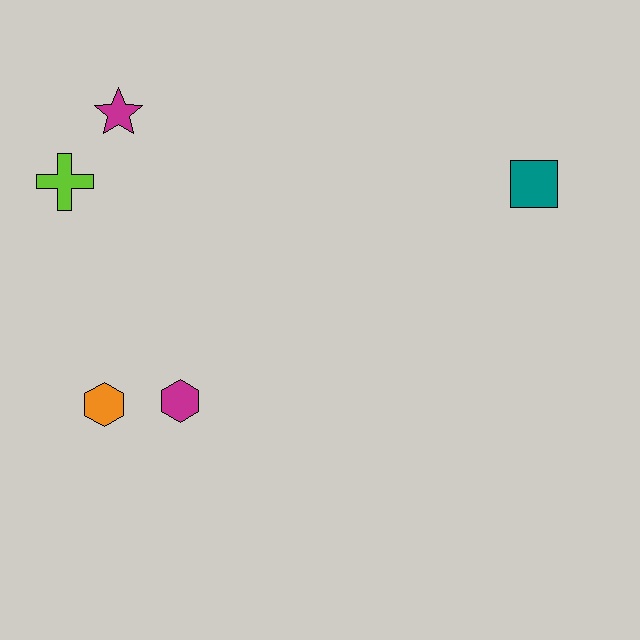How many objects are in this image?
There are 5 objects.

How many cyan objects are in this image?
There are no cyan objects.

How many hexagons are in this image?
There are 2 hexagons.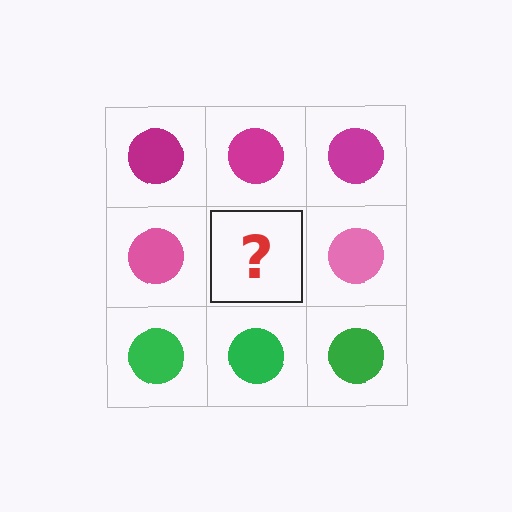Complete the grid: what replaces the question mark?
The question mark should be replaced with a pink circle.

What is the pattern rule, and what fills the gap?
The rule is that each row has a consistent color. The gap should be filled with a pink circle.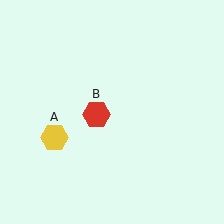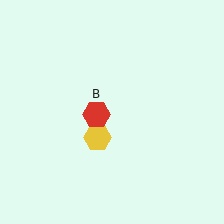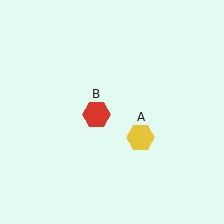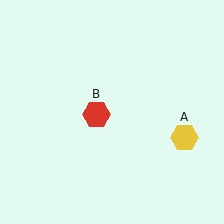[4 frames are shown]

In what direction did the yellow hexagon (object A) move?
The yellow hexagon (object A) moved right.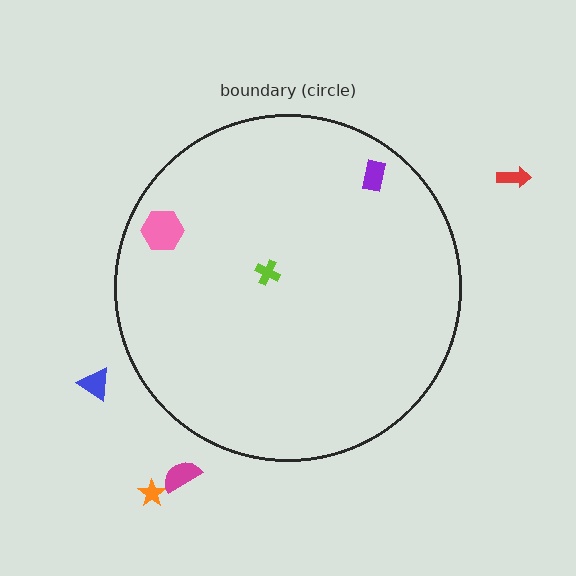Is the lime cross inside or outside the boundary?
Inside.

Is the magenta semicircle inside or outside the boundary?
Outside.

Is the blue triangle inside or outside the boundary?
Outside.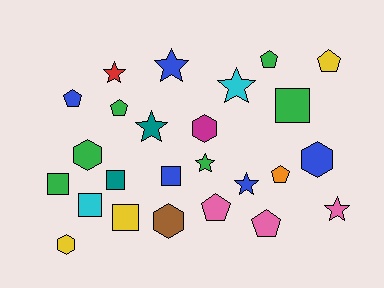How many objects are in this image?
There are 25 objects.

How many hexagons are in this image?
There are 5 hexagons.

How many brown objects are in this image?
There is 1 brown object.